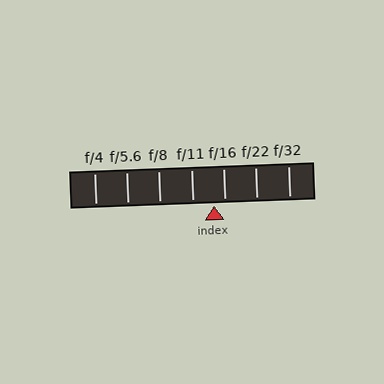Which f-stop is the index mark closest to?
The index mark is closest to f/16.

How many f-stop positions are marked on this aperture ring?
There are 7 f-stop positions marked.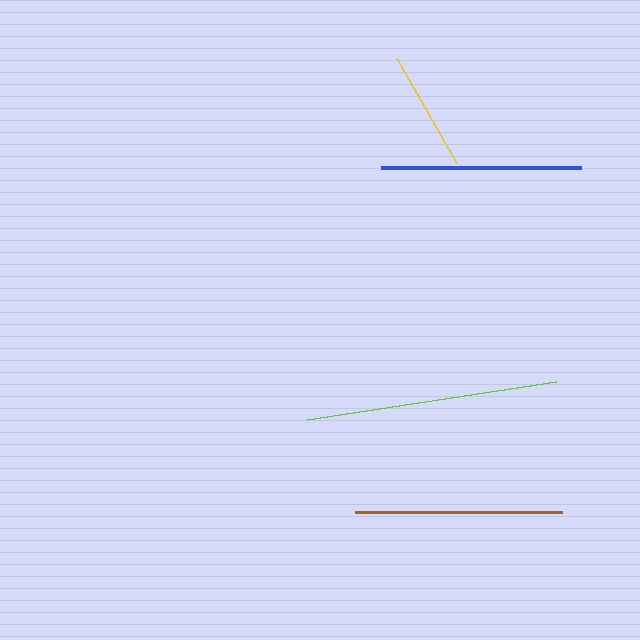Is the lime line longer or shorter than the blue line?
The lime line is longer than the blue line.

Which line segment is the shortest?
The yellow line is the shortest at approximately 121 pixels.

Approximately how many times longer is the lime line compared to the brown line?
The lime line is approximately 1.2 times the length of the brown line.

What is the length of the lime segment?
The lime segment is approximately 251 pixels long.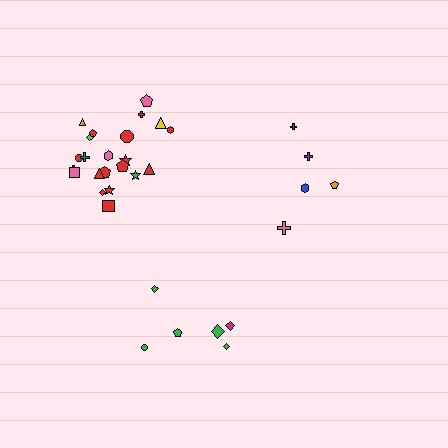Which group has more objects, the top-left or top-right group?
The top-left group.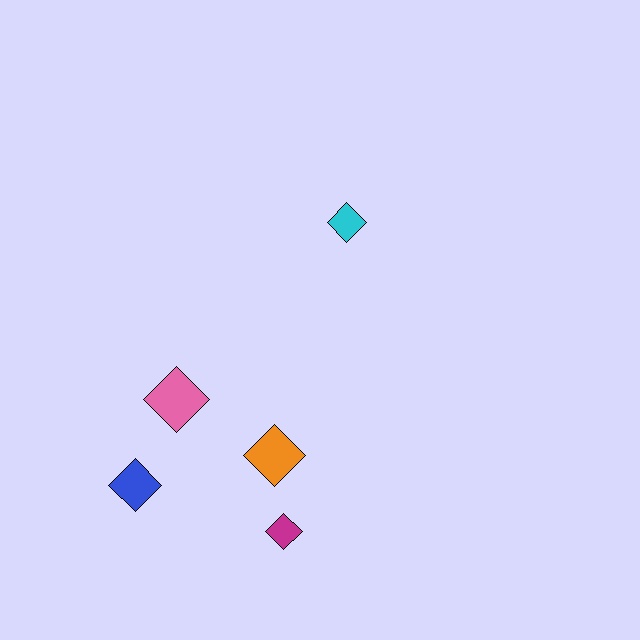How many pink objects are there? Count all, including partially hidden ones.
There is 1 pink object.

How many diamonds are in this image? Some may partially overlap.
There are 5 diamonds.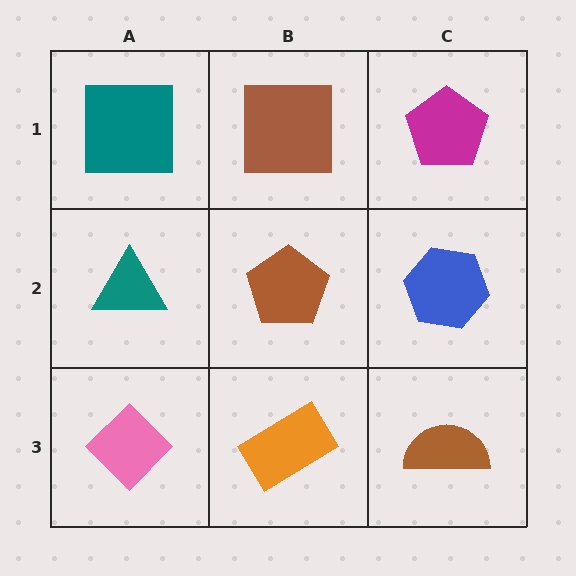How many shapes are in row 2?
3 shapes.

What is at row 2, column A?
A teal triangle.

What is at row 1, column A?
A teal square.